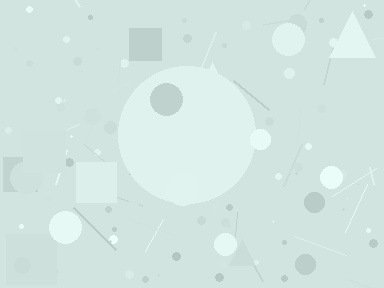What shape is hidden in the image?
A circle is hidden in the image.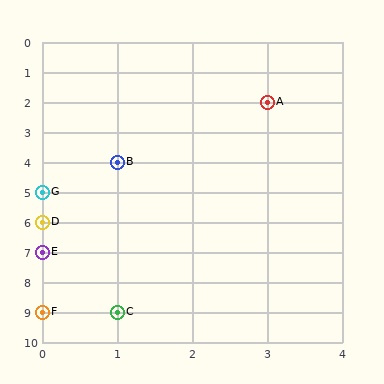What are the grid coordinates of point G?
Point G is at grid coordinates (0, 5).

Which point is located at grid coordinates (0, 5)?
Point G is at (0, 5).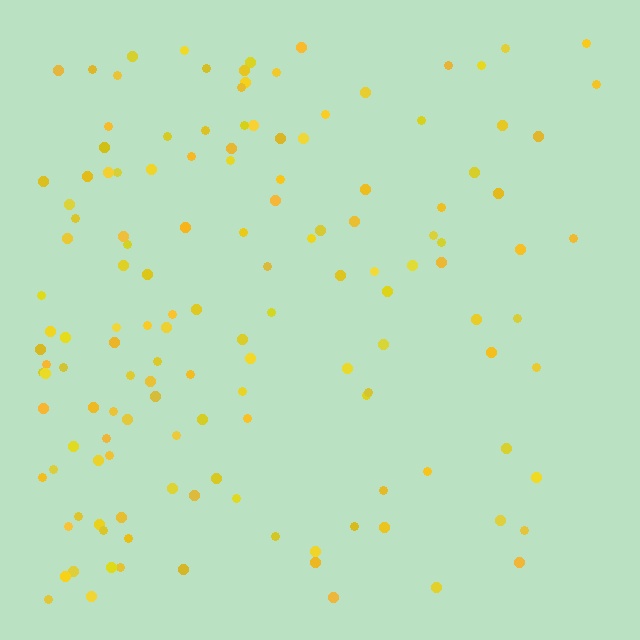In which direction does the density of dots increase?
From right to left, with the left side densest.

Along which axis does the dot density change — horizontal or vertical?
Horizontal.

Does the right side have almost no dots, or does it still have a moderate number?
Still a moderate number, just noticeably fewer than the left.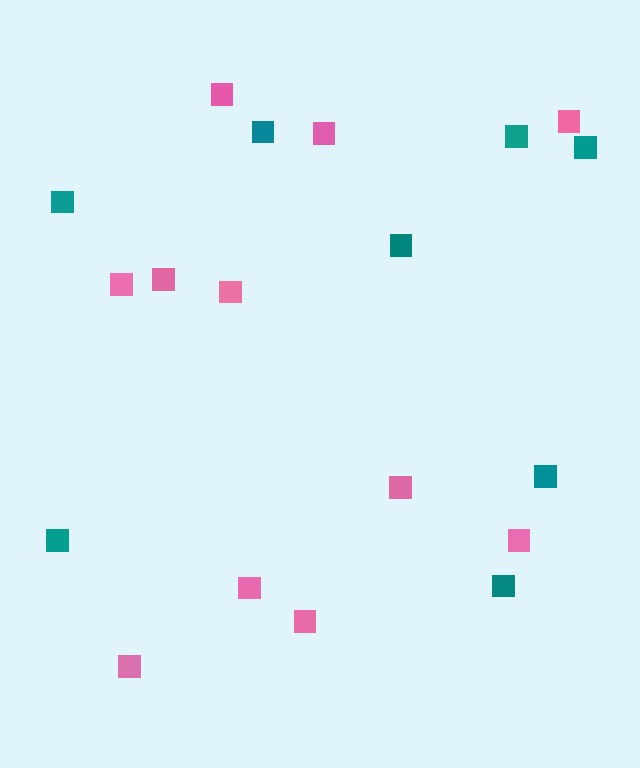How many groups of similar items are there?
There are 2 groups: one group of teal squares (8) and one group of pink squares (11).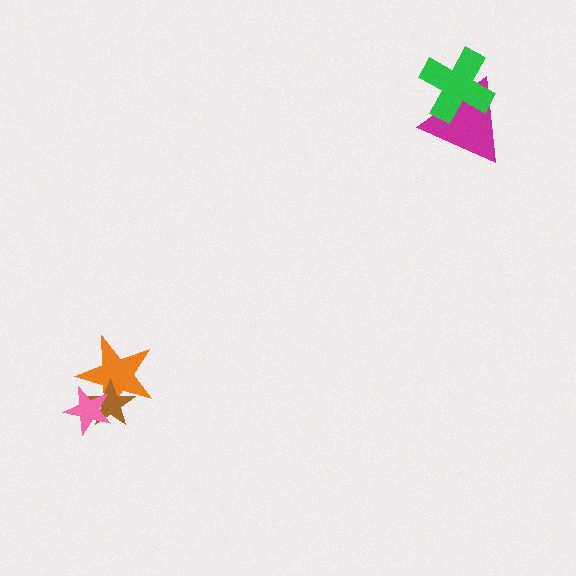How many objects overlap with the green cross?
1 object overlaps with the green cross.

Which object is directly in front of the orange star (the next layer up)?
The brown star is directly in front of the orange star.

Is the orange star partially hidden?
Yes, it is partially covered by another shape.